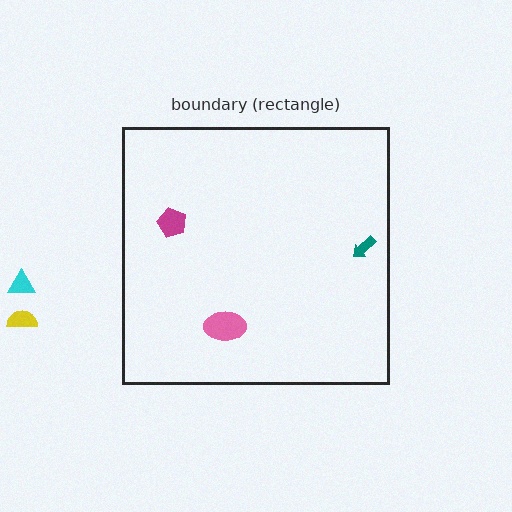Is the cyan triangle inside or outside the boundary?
Outside.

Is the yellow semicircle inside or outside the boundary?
Outside.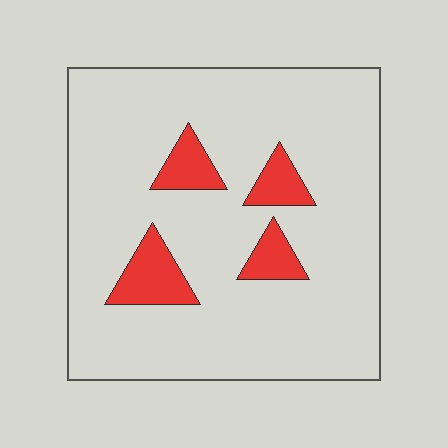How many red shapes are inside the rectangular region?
4.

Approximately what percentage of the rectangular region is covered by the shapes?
Approximately 10%.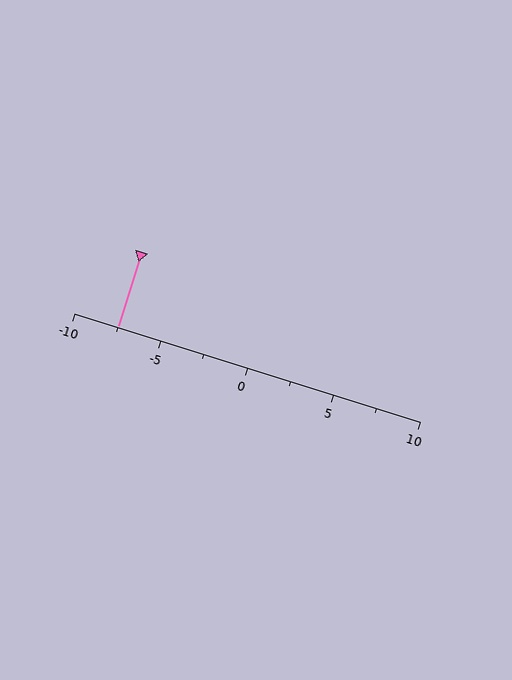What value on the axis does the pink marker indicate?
The marker indicates approximately -7.5.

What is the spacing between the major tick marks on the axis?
The major ticks are spaced 5 apart.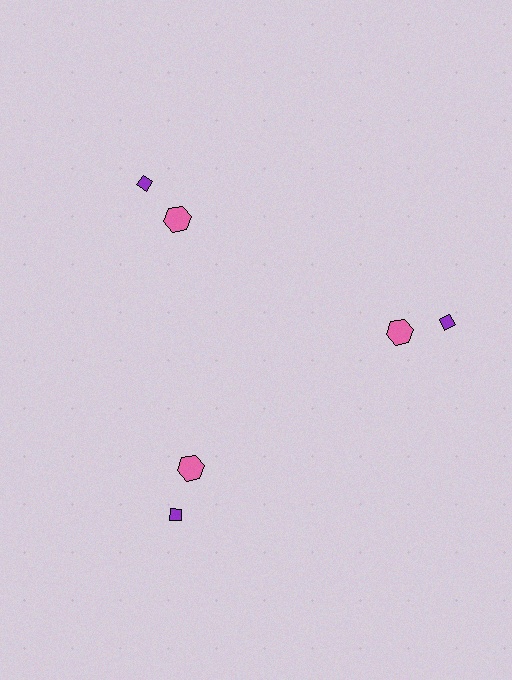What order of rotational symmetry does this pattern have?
This pattern has 3-fold rotational symmetry.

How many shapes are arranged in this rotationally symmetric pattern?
There are 6 shapes, arranged in 3 groups of 2.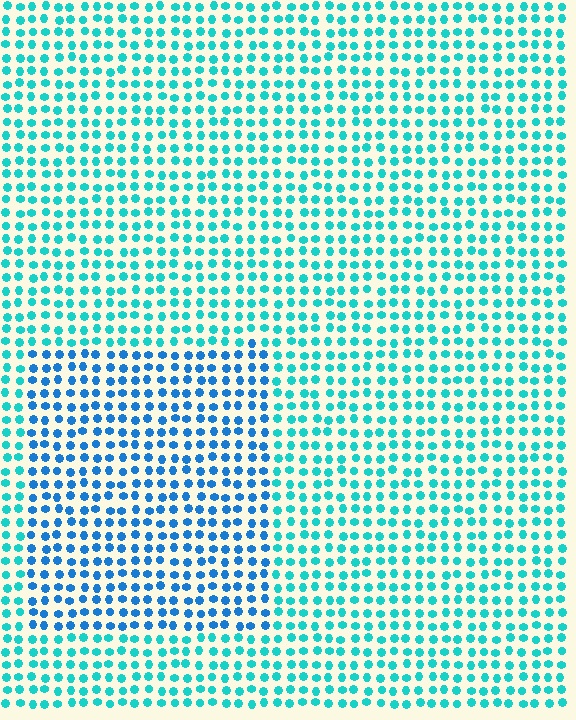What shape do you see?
I see a rectangle.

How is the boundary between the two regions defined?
The boundary is defined purely by a slight shift in hue (about 32 degrees). Spacing, size, and orientation are identical on both sides.